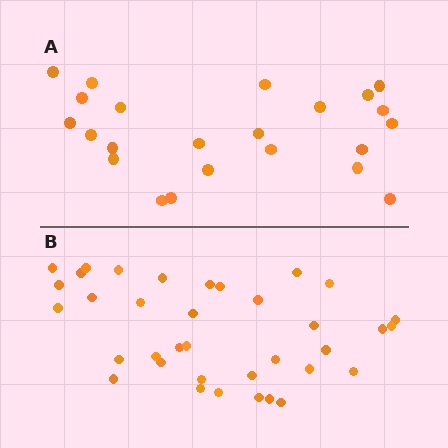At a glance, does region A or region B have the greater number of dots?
Region B (the bottom region) has more dots.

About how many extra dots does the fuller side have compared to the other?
Region B has approximately 15 more dots than region A.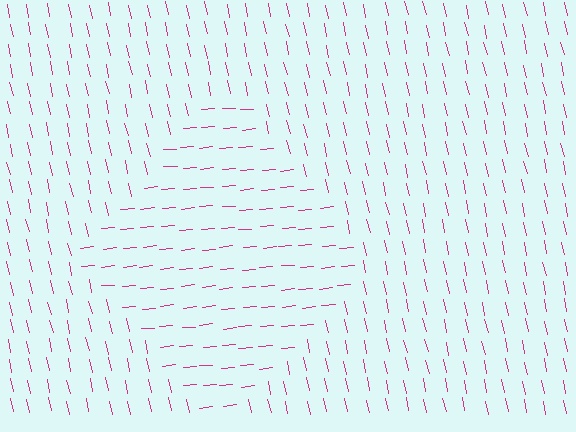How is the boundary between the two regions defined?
The boundary is defined purely by a change in line orientation (approximately 83 degrees difference). All lines are the same color and thickness.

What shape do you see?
I see a diamond.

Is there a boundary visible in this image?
Yes, there is a texture boundary formed by a change in line orientation.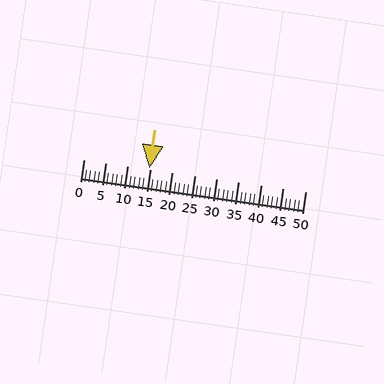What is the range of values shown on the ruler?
The ruler shows values from 0 to 50.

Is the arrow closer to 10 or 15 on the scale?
The arrow is closer to 15.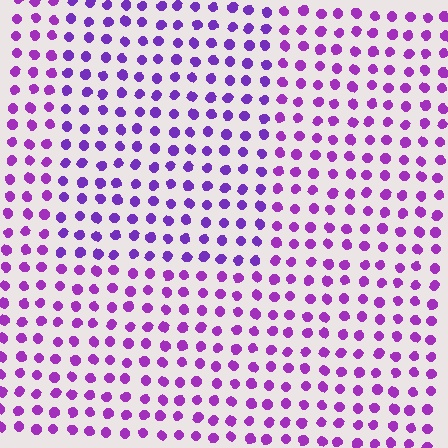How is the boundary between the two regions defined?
The boundary is defined purely by a slight shift in hue (about 20 degrees). Spacing, size, and orientation are identical on both sides.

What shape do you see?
I see a rectangle.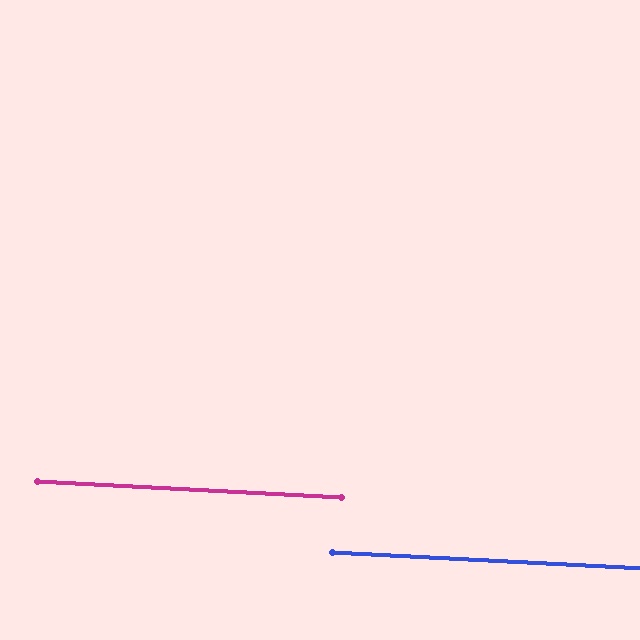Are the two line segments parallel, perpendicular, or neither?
Parallel — their directions differ by only 0.1°.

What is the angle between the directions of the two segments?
Approximately 0 degrees.